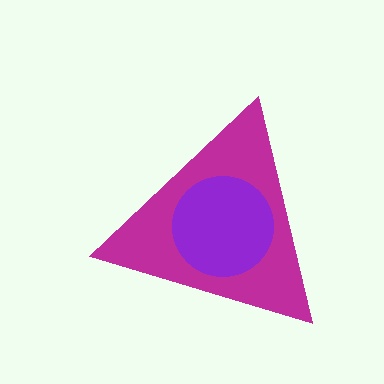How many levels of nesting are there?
2.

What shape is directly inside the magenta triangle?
The purple circle.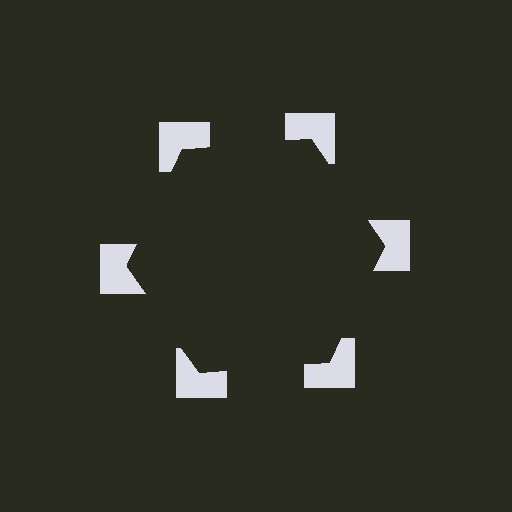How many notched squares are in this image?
There are 6 — one at each vertex of the illusory hexagon.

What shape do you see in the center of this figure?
An illusory hexagon — its edges are inferred from the aligned wedge cuts in the notched squares, not physically drawn.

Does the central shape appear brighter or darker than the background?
It typically appears slightly darker than the background, even though no actual brightness change is drawn.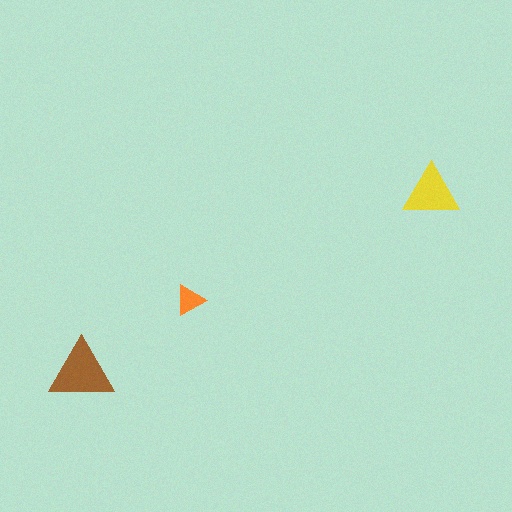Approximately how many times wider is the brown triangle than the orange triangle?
About 2 times wider.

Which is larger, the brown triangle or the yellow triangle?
The brown one.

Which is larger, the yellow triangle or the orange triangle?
The yellow one.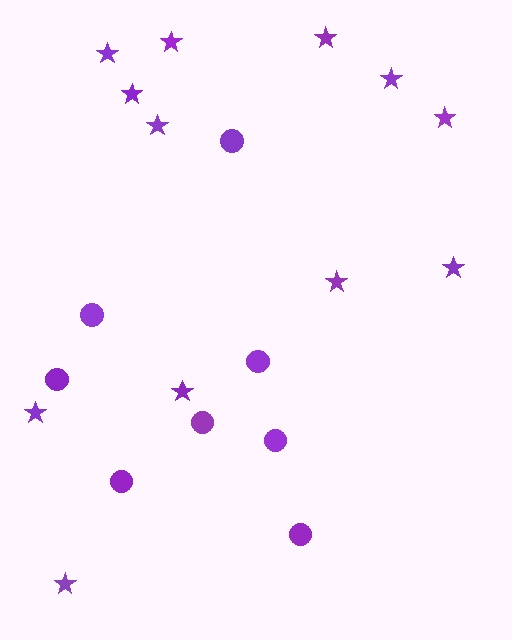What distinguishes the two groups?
There are 2 groups: one group of stars (12) and one group of circles (8).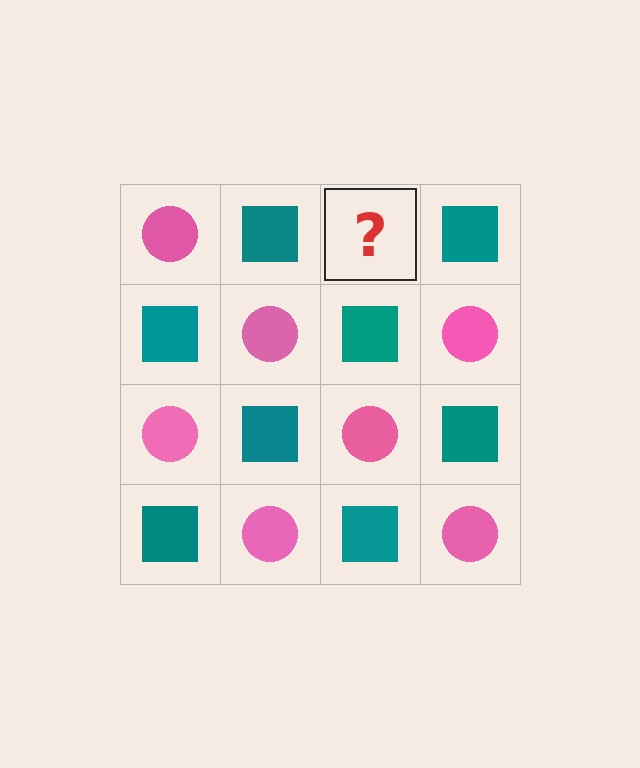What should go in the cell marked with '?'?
The missing cell should contain a pink circle.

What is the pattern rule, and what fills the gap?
The rule is that it alternates pink circle and teal square in a checkerboard pattern. The gap should be filled with a pink circle.